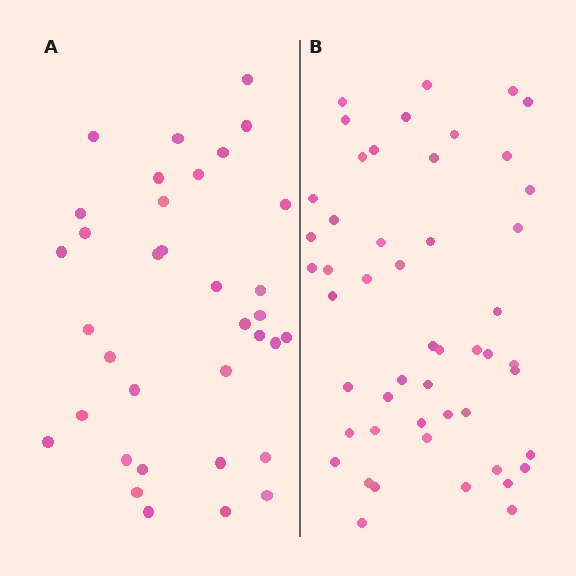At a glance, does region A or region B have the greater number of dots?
Region B (the right region) has more dots.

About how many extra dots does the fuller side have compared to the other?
Region B has approximately 15 more dots than region A.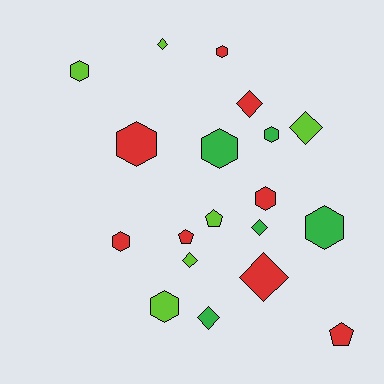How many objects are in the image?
There are 19 objects.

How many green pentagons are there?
There are no green pentagons.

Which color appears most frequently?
Red, with 8 objects.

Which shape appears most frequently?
Hexagon, with 9 objects.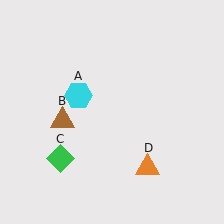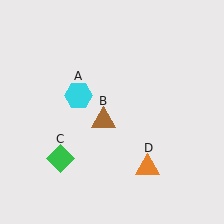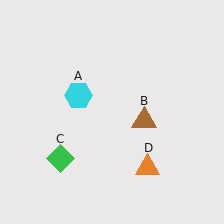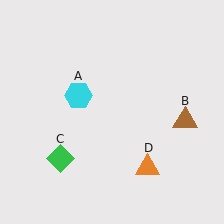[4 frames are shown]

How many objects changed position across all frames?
1 object changed position: brown triangle (object B).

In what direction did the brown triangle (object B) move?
The brown triangle (object B) moved right.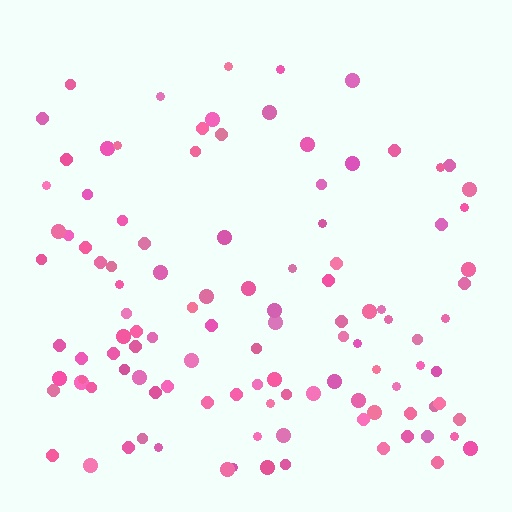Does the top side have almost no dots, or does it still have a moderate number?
Still a moderate number, just noticeably fewer than the bottom.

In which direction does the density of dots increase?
From top to bottom, with the bottom side densest.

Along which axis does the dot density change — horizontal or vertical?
Vertical.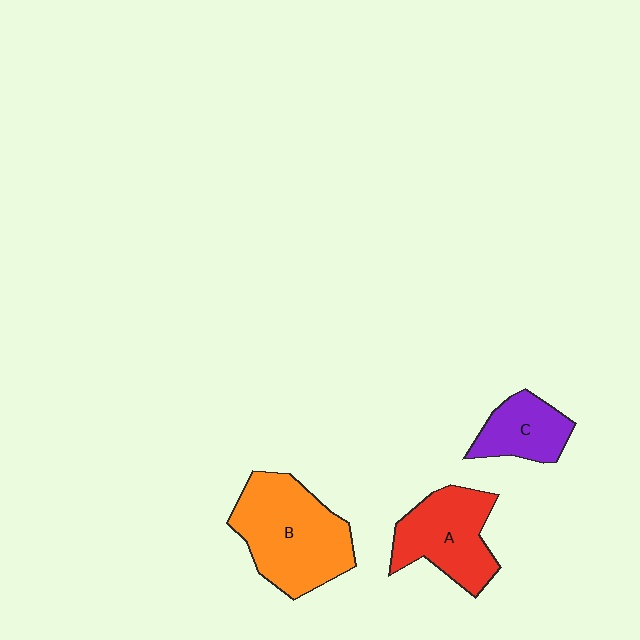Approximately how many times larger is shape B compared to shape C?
Approximately 2.0 times.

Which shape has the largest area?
Shape B (orange).